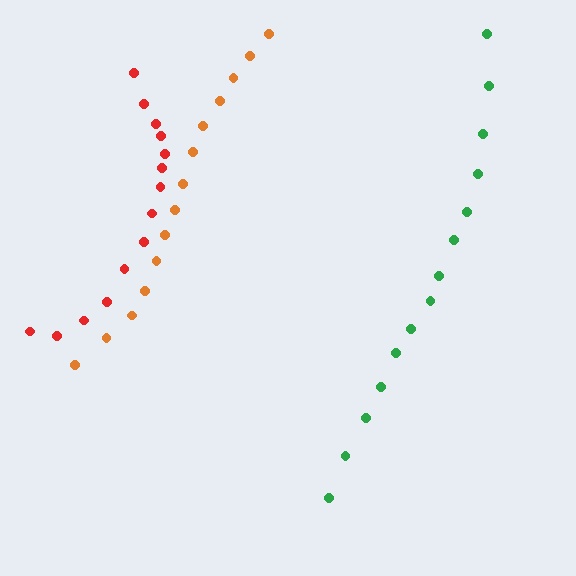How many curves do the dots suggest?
There are 3 distinct paths.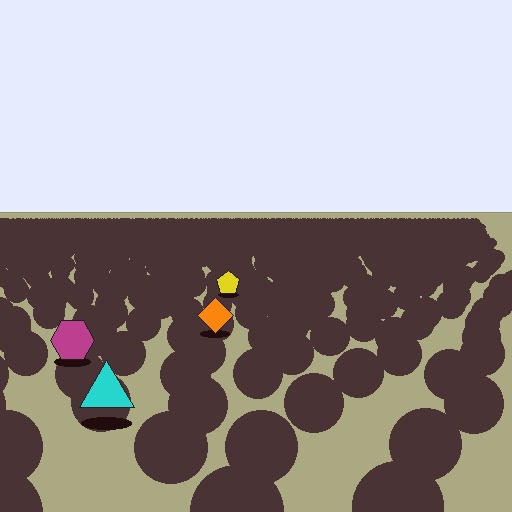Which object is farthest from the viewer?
The yellow pentagon is farthest from the viewer. It appears smaller and the ground texture around it is denser.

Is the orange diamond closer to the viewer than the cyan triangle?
No. The cyan triangle is closer — you can tell from the texture gradient: the ground texture is coarser near it.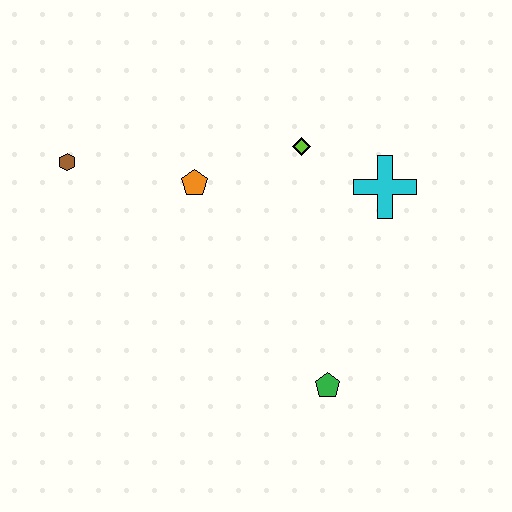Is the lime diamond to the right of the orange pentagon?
Yes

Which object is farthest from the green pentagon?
The brown hexagon is farthest from the green pentagon.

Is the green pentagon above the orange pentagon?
No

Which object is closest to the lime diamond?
The cyan cross is closest to the lime diamond.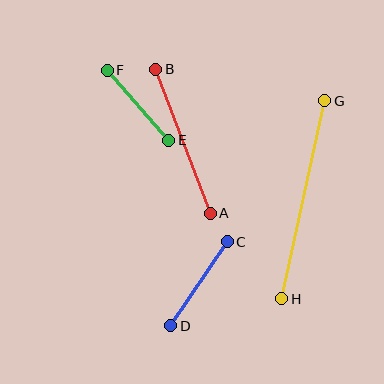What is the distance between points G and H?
The distance is approximately 203 pixels.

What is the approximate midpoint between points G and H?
The midpoint is at approximately (303, 200) pixels.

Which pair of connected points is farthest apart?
Points G and H are farthest apart.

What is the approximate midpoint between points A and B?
The midpoint is at approximately (183, 141) pixels.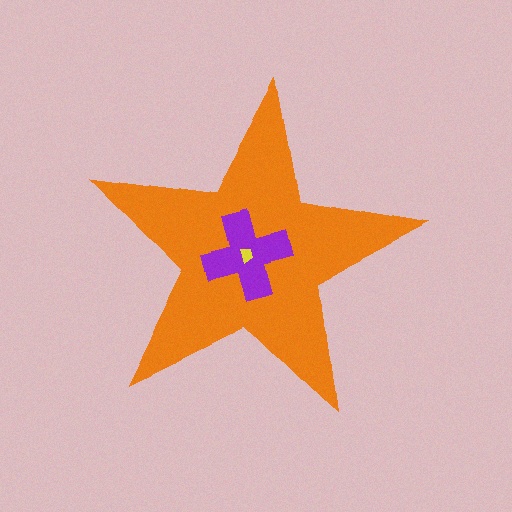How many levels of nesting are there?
3.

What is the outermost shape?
The orange star.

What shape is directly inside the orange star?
The purple cross.